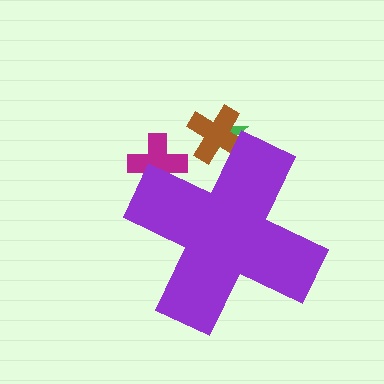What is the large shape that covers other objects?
A purple cross.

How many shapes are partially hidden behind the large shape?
3 shapes are partially hidden.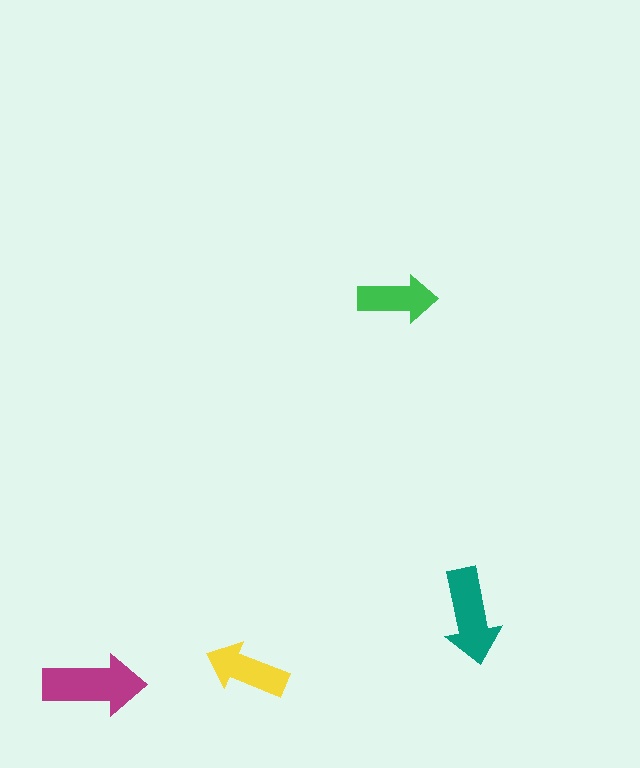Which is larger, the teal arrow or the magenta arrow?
The magenta one.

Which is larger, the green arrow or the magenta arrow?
The magenta one.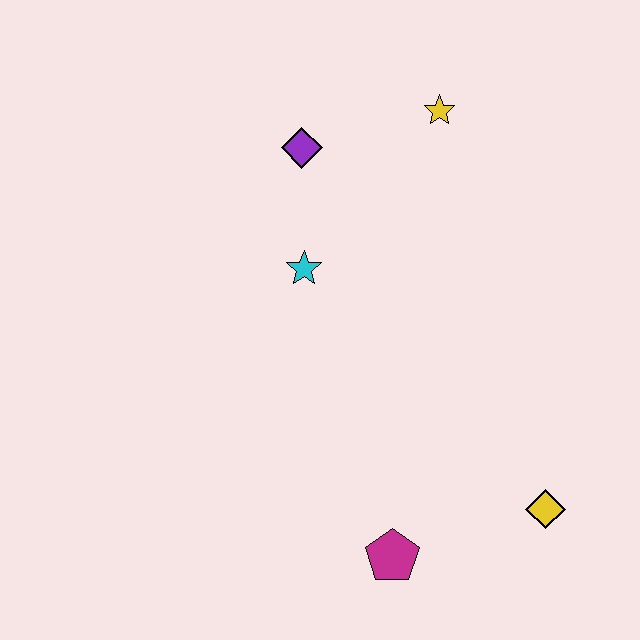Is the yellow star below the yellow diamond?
No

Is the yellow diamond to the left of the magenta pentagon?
No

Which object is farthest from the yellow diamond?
The purple diamond is farthest from the yellow diamond.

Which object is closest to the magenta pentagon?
The yellow diamond is closest to the magenta pentagon.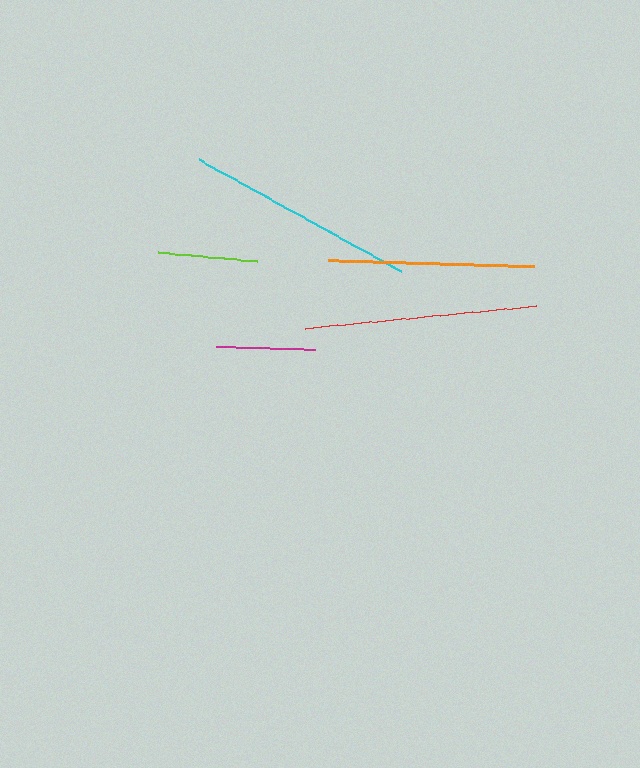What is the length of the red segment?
The red segment is approximately 232 pixels long.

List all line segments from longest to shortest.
From longest to shortest: red, cyan, orange, lime, magenta.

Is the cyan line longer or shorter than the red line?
The red line is longer than the cyan line.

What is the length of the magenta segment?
The magenta segment is approximately 99 pixels long.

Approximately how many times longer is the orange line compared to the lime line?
The orange line is approximately 2.1 times the length of the lime line.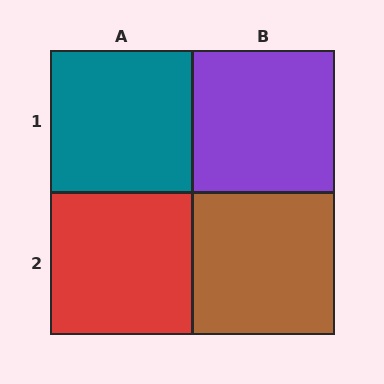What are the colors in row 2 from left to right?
Red, brown.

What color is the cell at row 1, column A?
Teal.